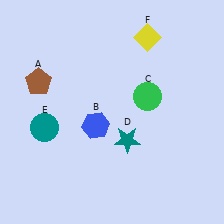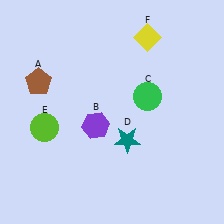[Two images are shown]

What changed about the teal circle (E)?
In Image 1, E is teal. In Image 2, it changed to lime.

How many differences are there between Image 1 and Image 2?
There are 2 differences between the two images.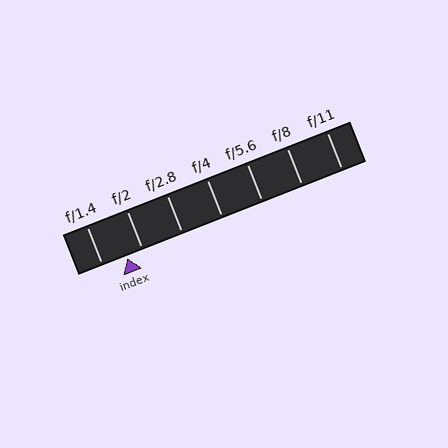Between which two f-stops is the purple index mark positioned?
The index mark is between f/1.4 and f/2.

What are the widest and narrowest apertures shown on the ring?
The widest aperture shown is f/1.4 and the narrowest is f/11.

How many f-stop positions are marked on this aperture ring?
There are 7 f-stop positions marked.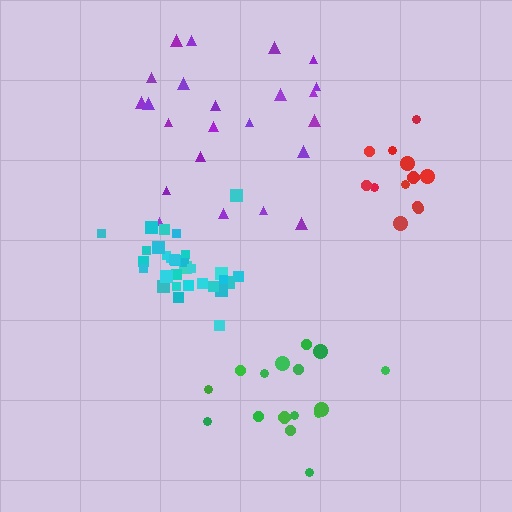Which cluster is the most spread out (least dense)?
Purple.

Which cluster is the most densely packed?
Cyan.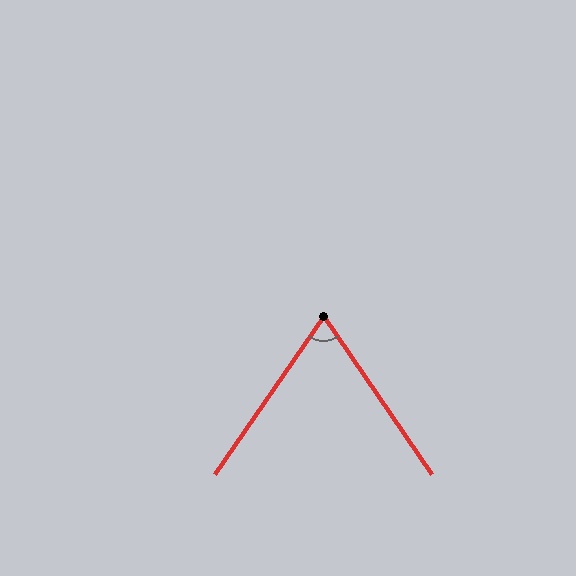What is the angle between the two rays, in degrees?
Approximately 69 degrees.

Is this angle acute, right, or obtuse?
It is acute.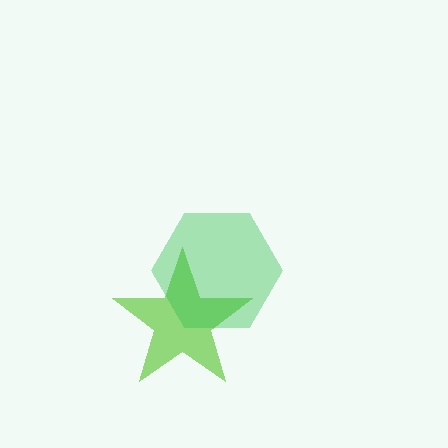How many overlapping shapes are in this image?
There are 2 overlapping shapes in the image.